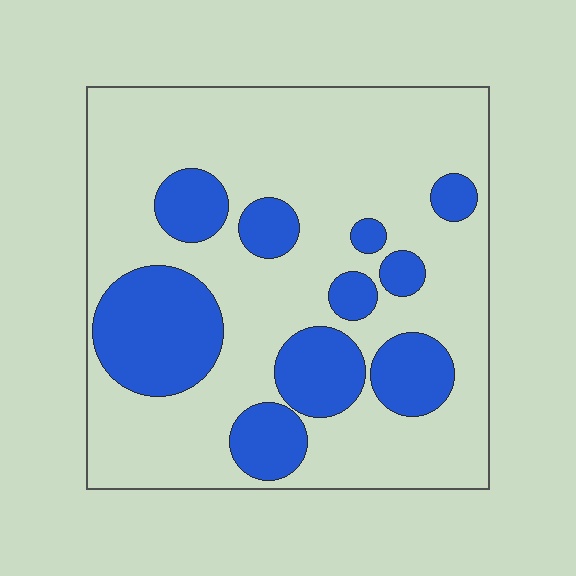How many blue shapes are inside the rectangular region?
10.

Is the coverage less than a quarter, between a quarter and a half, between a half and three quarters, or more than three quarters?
Between a quarter and a half.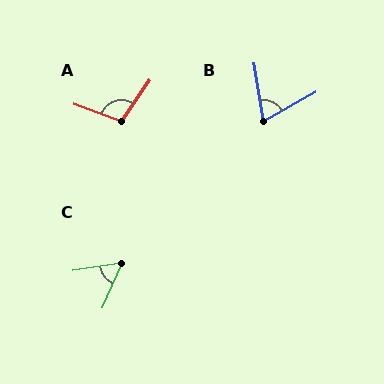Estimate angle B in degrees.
Approximately 70 degrees.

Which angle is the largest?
A, at approximately 104 degrees.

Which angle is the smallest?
C, at approximately 57 degrees.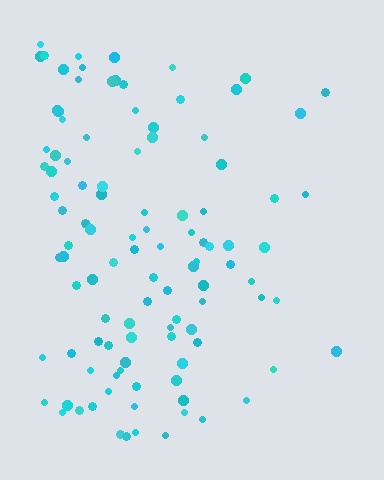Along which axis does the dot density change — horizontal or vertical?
Horizontal.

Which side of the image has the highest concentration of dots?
The left.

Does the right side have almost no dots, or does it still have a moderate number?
Still a moderate number, just noticeably fewer than the left.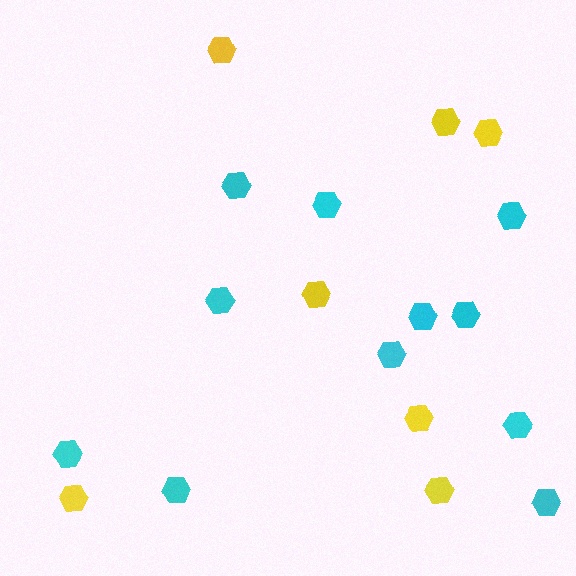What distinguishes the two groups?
There are 2 groups: one group of cyan hexagons (11) and one group of yellow hexagons (7).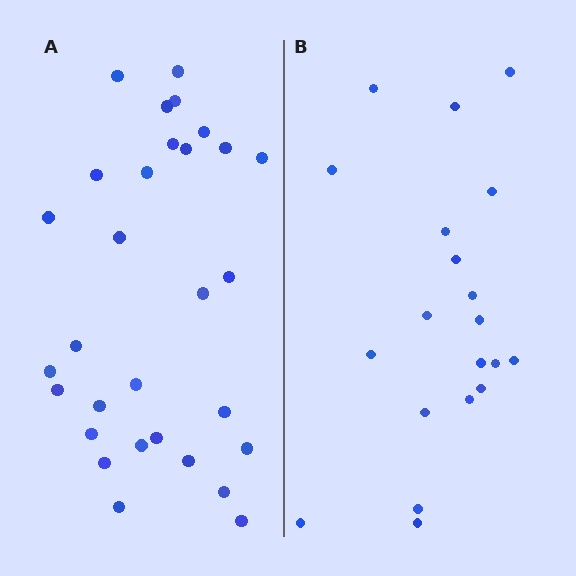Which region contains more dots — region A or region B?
Region A (the left region) has more dots.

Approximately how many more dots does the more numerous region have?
Region A has roughly 10 or so more dots than region B.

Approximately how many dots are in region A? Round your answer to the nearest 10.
About 30 dots.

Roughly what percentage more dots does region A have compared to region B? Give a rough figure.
About 50% more.